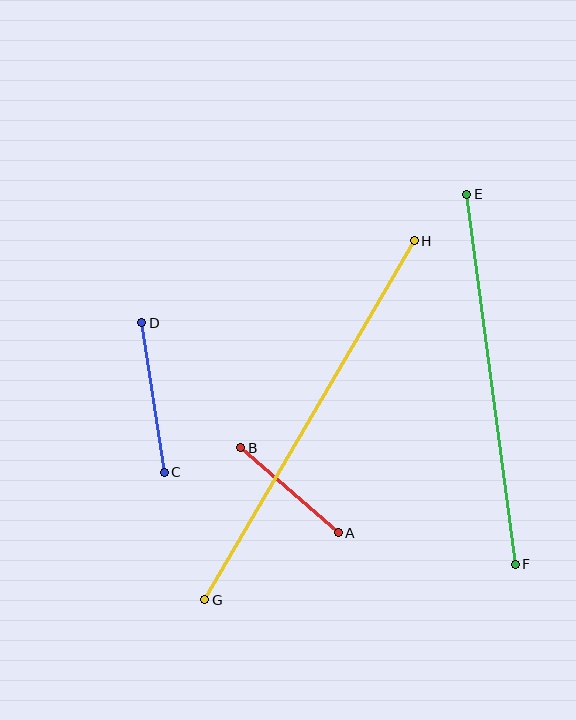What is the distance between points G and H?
The distance is approximately 416 pixels.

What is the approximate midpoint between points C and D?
The midpoint is at approximately (153, 397) pixels.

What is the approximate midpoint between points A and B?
The midpoint is at approximately (289, 490) pixels.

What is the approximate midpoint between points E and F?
The midpoint is at approximately (491, 379) pixels.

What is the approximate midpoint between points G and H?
The midpoint is at approximately (310, 420) pixels.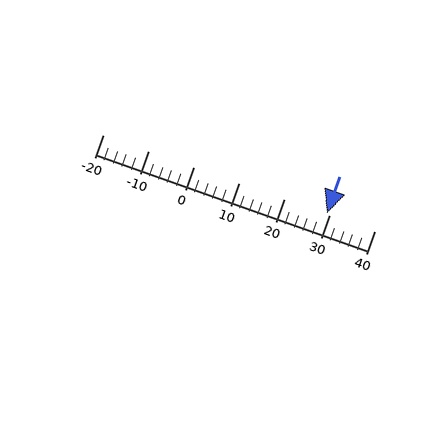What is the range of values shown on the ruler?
The ruler shows values from -20 to 40.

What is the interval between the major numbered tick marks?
The major tick marks are spaced 10 units apart.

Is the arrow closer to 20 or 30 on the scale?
The arrow is closer to 30.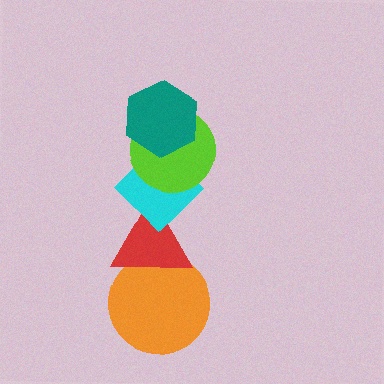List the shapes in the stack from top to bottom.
From top to bottom: the teal hexagon, the lime circle, the cyan diamond, the red triangle, the orange circle.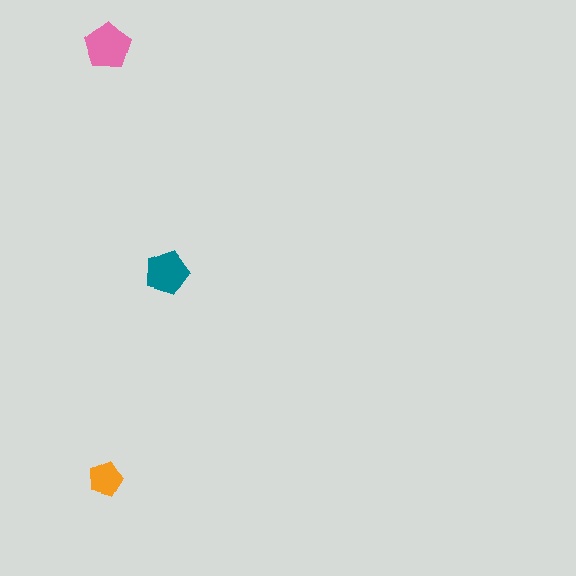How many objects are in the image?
There are 3 objects in the image.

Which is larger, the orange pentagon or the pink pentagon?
The pink one.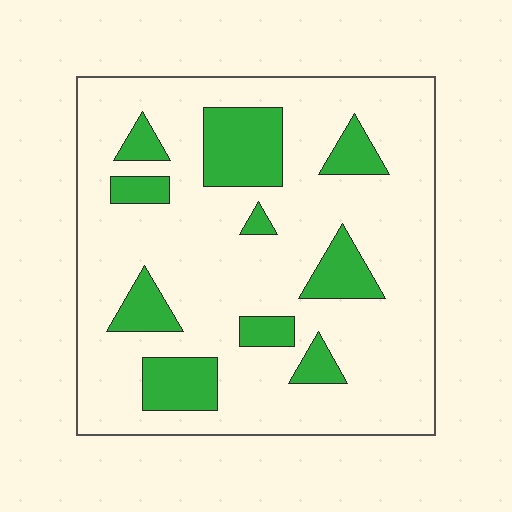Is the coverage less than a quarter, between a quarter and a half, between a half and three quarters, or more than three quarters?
Less than a quarter.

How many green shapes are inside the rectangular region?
10.